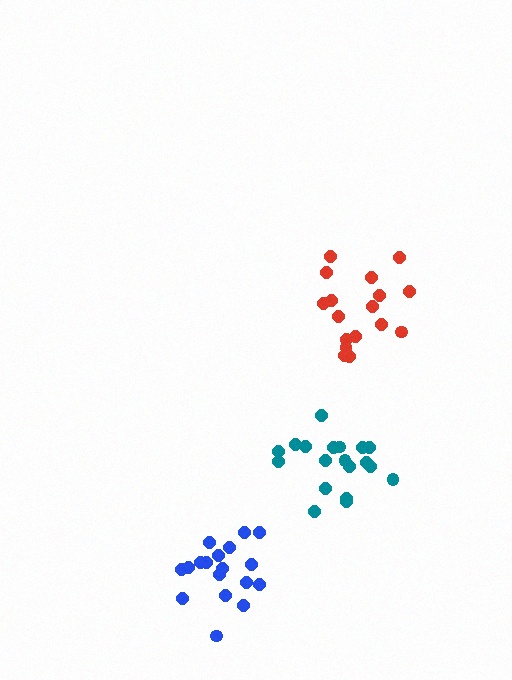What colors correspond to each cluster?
The clusters are colored: blue, teal, red.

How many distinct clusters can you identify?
There are 3 distinct clusters.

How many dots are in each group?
Group 1: 18 dots, Group 2: 19 dots, Group 3: 17 dots (54 total).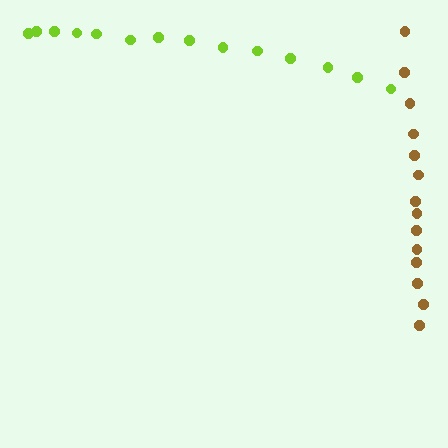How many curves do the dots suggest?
There are 2 distinct paths.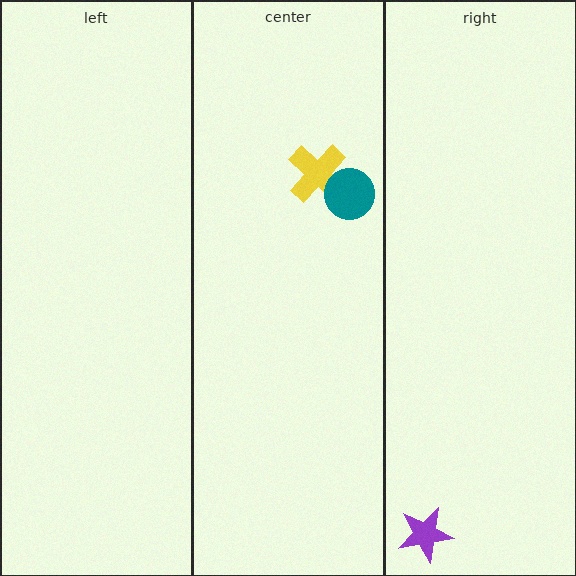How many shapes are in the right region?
1.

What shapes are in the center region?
The yellow cross, the teal circle.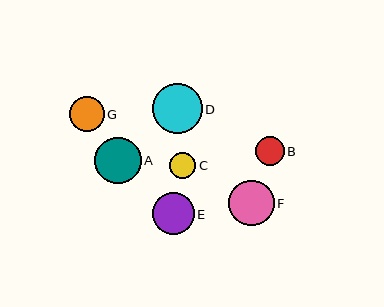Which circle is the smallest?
Circle C is the smallest with a size of approximately 26 pixels.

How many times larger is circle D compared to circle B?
Circle D is approximately 1.7 times the size of circle B.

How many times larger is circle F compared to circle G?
Circle F is approximately 1.3 times the size of circle G.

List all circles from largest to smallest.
From largest to smallest: D, A, F, E, G, B, C.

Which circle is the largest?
Circle D is the largest with a size of approximately 49 pixels.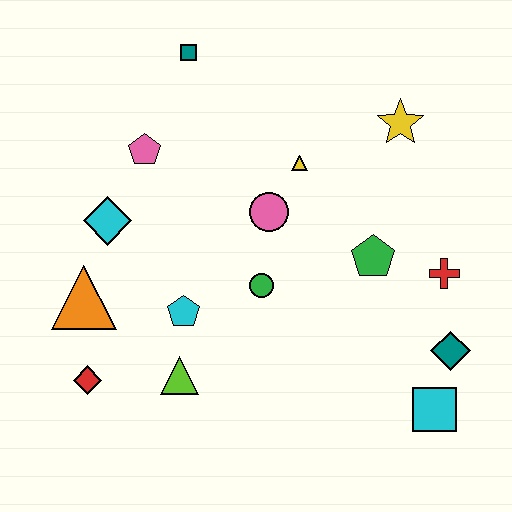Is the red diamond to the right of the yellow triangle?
No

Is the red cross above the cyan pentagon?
Yes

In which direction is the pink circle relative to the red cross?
The pink circle is to the left of the red cross.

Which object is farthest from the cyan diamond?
The cyan square is farthest from the cyan diamond.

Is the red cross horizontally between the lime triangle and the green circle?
No